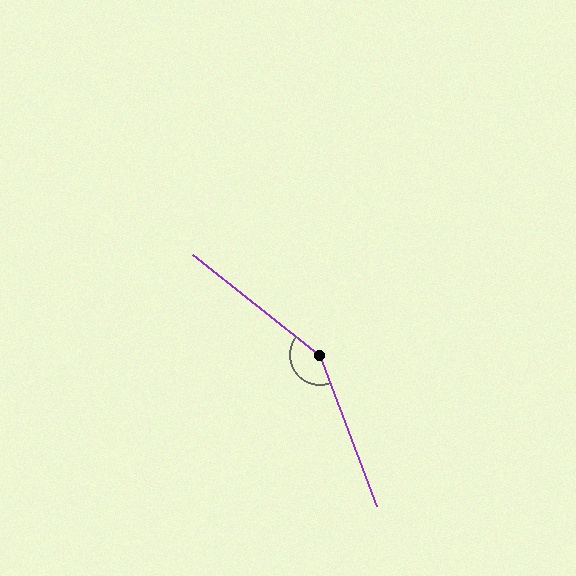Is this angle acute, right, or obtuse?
It is obtuse.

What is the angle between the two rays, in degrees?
Approximately 149 degrees.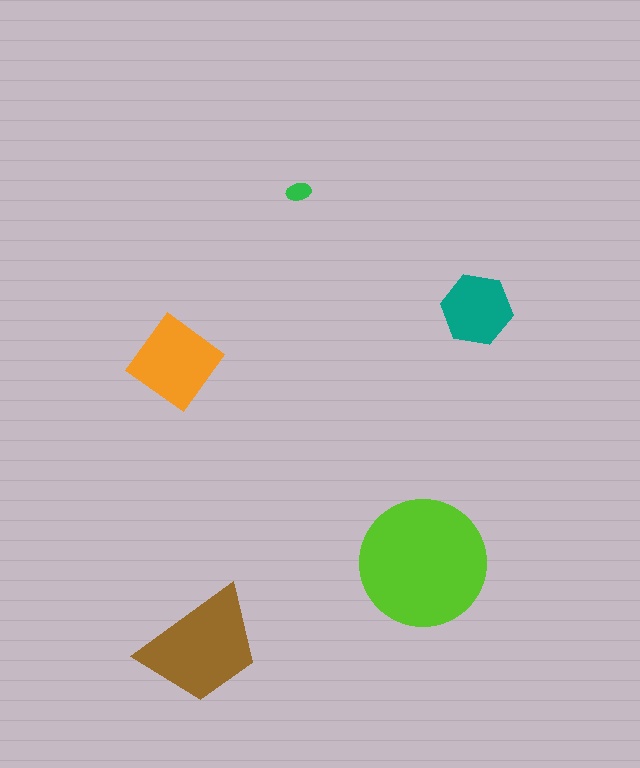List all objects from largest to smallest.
The lime circle, the brown trapezoid, the orange diamond, the teal hexagon, the green ellipse.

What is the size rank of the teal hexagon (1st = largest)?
4th.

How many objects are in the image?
There are 5 objects in the image.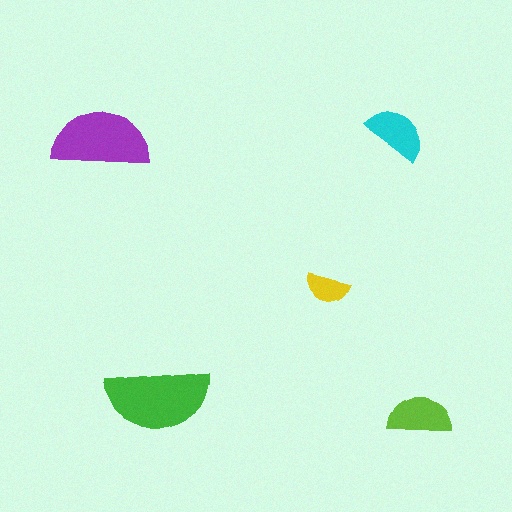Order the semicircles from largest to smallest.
the green one, the purple one, the lime one, the cyan one, the yellow one.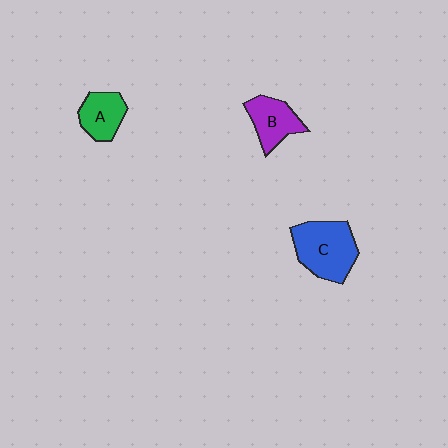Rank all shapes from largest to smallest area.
From largest to smallest: C (blue), B (purple), A (green).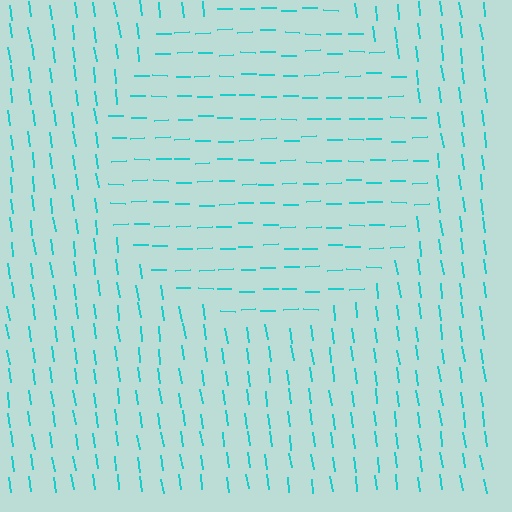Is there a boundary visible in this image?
Yes, there is a texture boundary formed by a change in line orientation.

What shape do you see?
I see a circle.